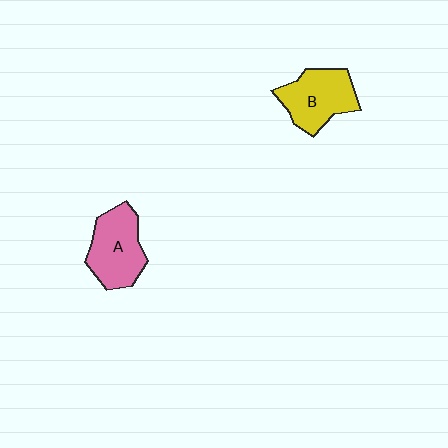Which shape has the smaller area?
Shape B (yellow).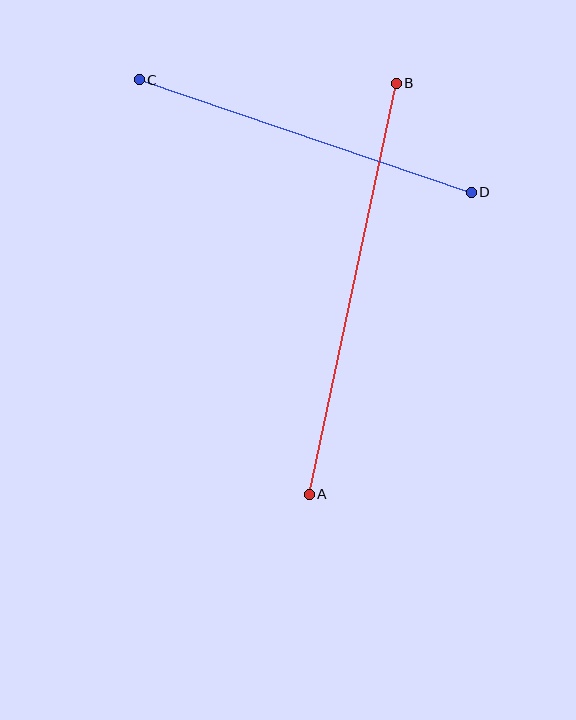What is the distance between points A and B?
The distance is approximately 420 pixels.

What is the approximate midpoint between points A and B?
The midpoint is at approximately (353, 289) pixels.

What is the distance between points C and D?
The distance is approximately 351 pixels.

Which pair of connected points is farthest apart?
Points A and B are farthest apart.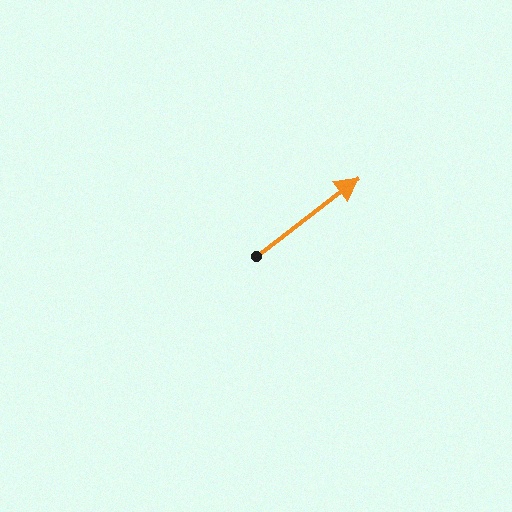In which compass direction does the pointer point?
Northeast.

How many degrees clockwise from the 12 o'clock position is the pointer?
Approximately 52 degrees.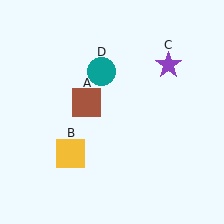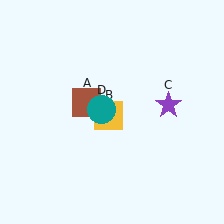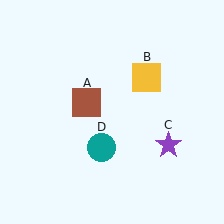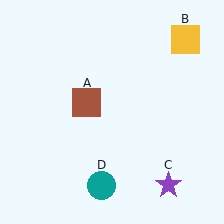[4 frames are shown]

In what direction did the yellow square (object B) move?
The yellow square (object B) moved up and to the right.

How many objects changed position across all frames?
3 objects changed position: yellow square (object B), purple star (object C), teal circle (object D).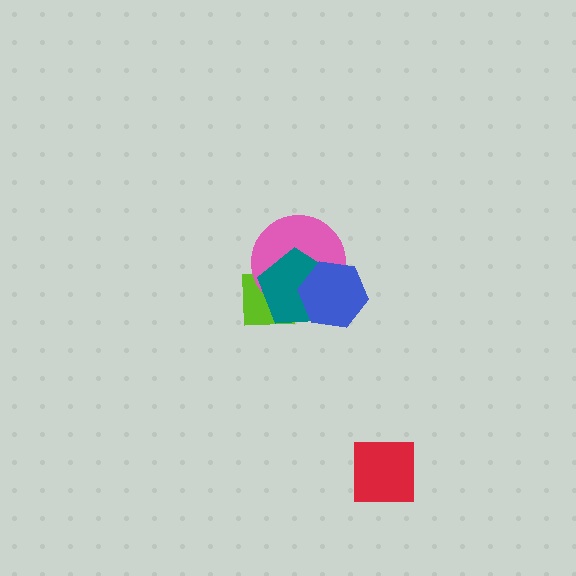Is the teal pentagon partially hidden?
Yes, it is partially covered by another shape.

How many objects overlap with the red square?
0 objects overlap with the red square.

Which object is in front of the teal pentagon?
The blue hexagon is in front of the teal pentagon.